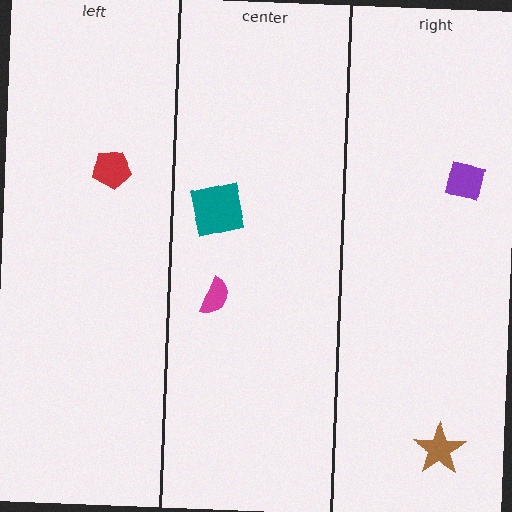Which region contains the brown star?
The right region.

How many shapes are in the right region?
2.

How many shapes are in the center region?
2.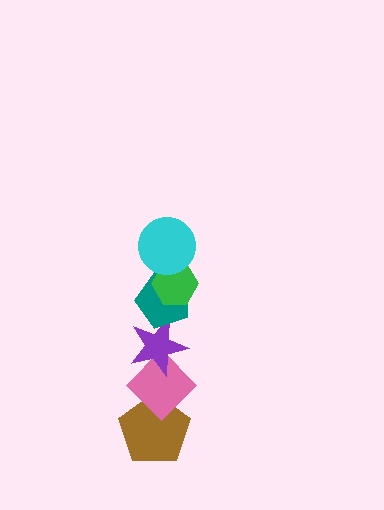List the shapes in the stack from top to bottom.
From top to bottom: the cyan circle, the green hexagon, the teal pentagon, the purple star, the pink diamond, the brown pentagon.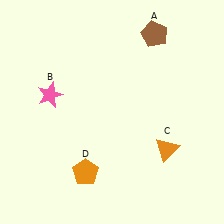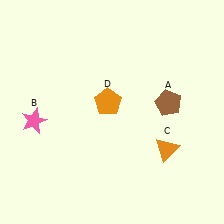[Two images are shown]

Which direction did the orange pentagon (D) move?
The orange pentagon (D) moved up.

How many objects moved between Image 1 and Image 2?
3 objects moved between the two images.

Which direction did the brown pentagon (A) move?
The brown pentagon (A) moved down.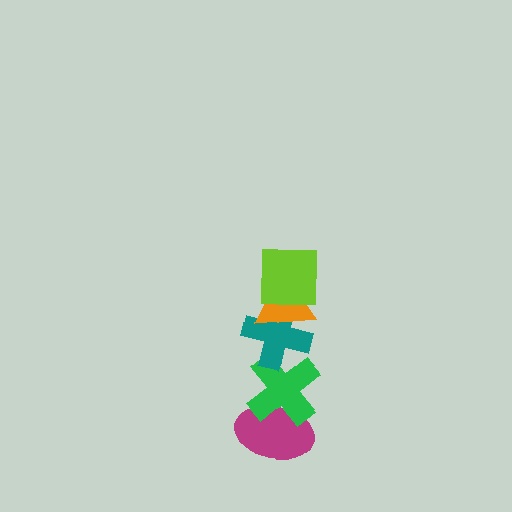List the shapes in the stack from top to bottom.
From top to bottom: the lime square, the orange triangle, the teal cross, the green cross, the magenta ellipse.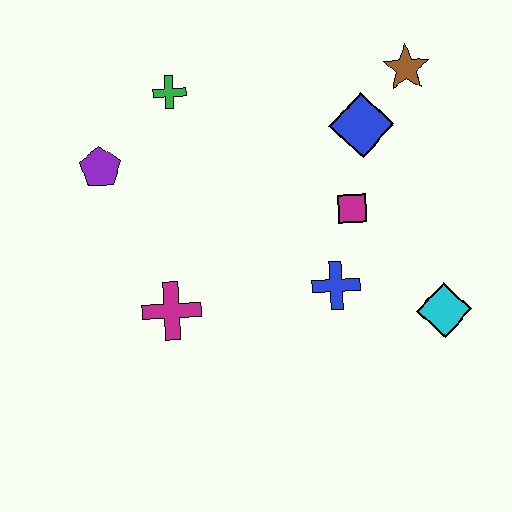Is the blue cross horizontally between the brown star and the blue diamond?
No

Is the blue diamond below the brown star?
Yes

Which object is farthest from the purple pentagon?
The cyan diamond is farthest from the purple pentagon.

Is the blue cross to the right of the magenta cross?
Yes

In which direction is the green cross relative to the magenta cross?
The green cross is above the magenta cross.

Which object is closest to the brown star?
The blue diamond is closest to the brown star.